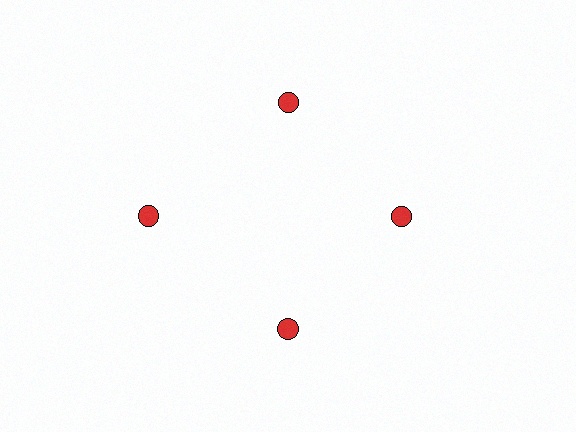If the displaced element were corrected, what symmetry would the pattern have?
It would have 4-fold rotational symmetry — the pattern would map onto itself every 90 degrees.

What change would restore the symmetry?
The symmetry would be restored by moving it inward, back onto the ring so that all 4 circles sit at equal angles and equal distance from the center.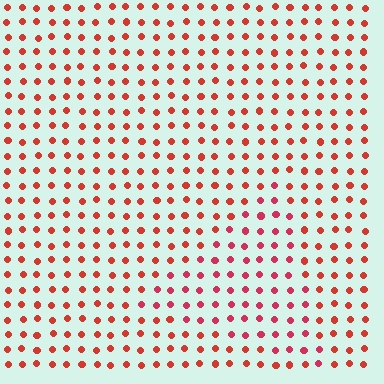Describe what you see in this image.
The image is filled with small red elements in a uniform arrangement. A triangle-shaped region is visible where the elements are tinted to a slightly different hue, forming a subtle color boundary.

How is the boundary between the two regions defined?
The boundary is defined purely by a slight shift in hue (about 20 degrees). Spacing, size, and orientation are identical on both sides.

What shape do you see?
I see a triangle.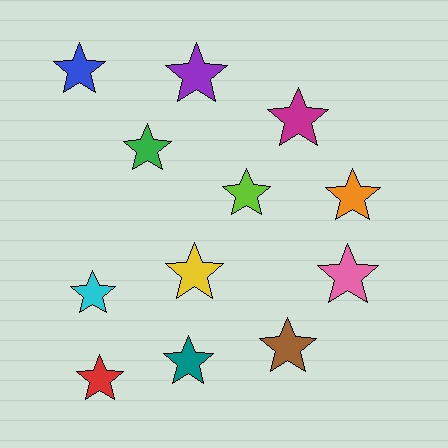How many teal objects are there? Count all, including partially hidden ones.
There is 1 teal object.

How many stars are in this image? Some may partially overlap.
There are 12 stars.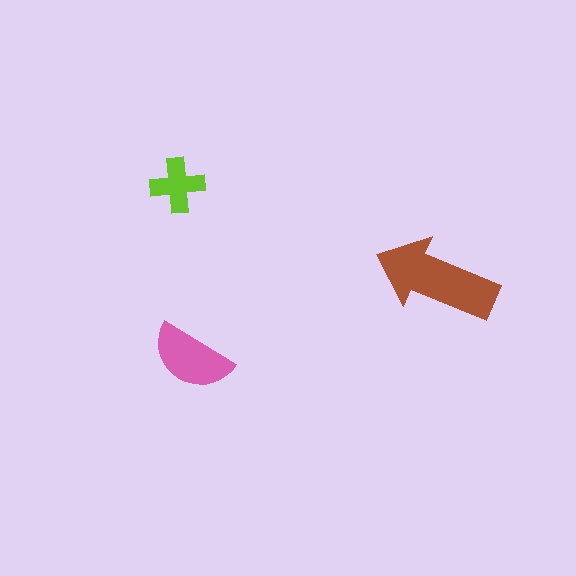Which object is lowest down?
The pink semicircle is bottommost.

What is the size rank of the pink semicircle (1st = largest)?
2nd.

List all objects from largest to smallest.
The brown arrow, the pink semicircle, the lime cross.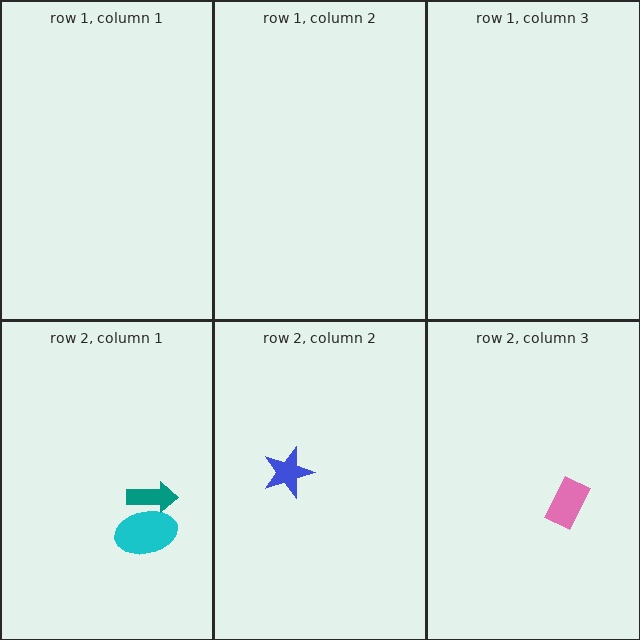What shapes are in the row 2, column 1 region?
The cyan ellipse, the teal arrow.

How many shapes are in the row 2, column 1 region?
2.